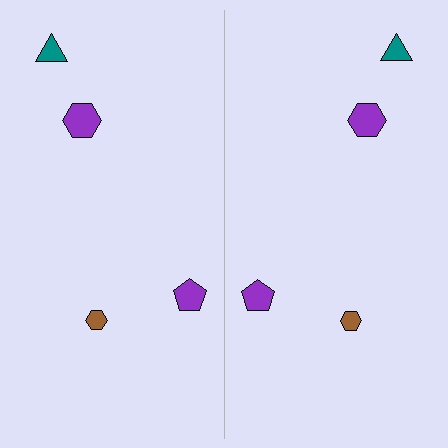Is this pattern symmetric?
Yes, this pattern has bilateral (reflection) symmetry.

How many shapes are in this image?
There are 8 shapes in this image.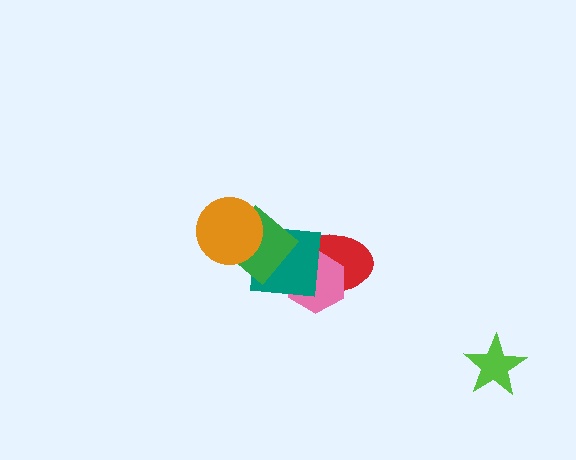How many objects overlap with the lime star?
0 objects overlap with the lime star.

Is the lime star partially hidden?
No, no other shape covers it.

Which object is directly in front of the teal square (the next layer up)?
The green diamond is directly in front of the teal square.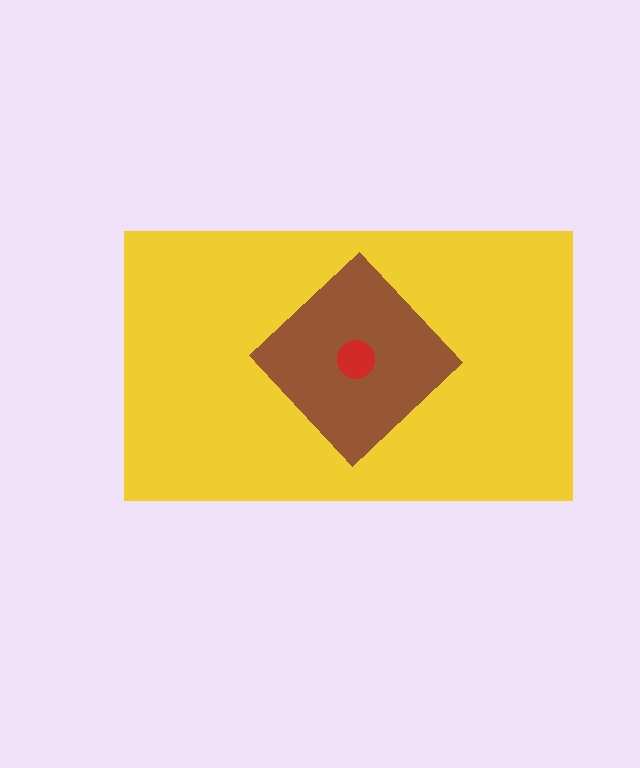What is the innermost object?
The red circle.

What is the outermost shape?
The yellow rectangle.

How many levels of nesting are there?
3.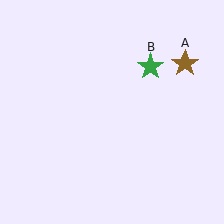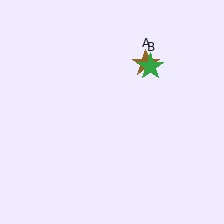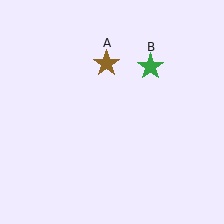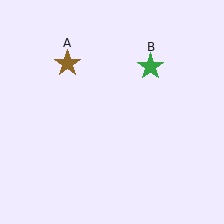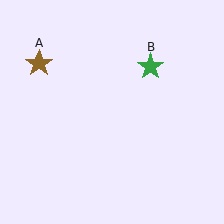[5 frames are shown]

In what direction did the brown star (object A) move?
The brown star (object A) moved left.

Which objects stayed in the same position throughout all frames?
Green star (object B) remained stationary.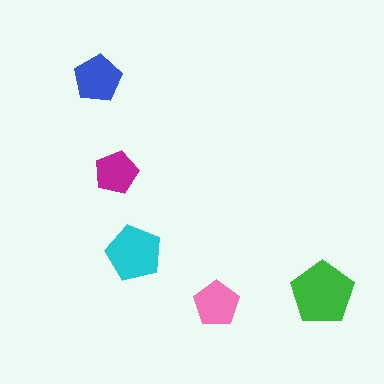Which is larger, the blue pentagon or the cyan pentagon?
The cyan one.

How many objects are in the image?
There are 5 objects in the image.